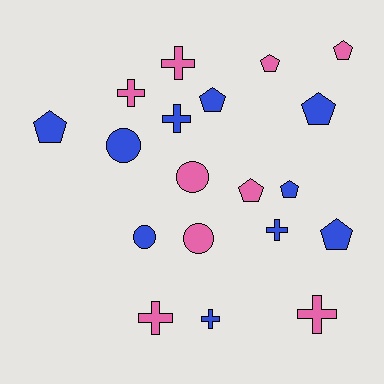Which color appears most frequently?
Blue, with 10 objects.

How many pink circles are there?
There are 2 pink circles.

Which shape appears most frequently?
Pentagon, with 8 objects.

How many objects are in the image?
There are 19 objects.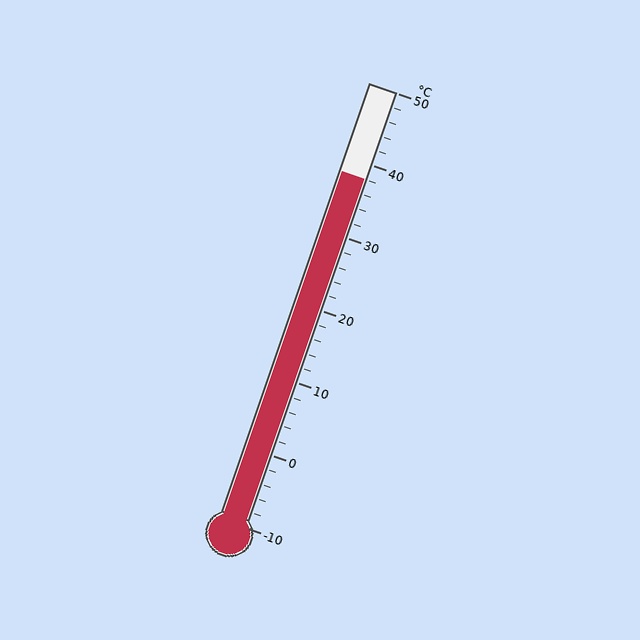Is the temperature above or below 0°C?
The temperature is above 0°C.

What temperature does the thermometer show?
The thermometer shows approximately 38°C.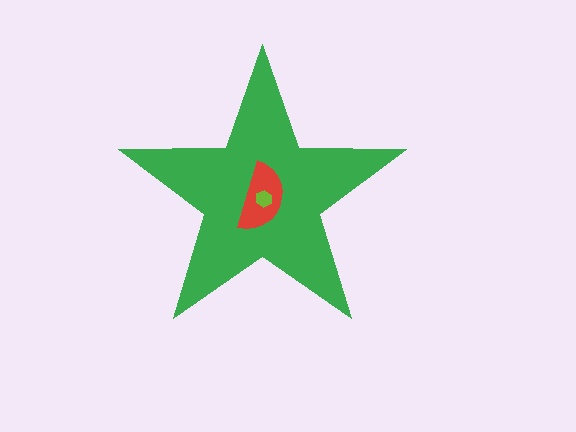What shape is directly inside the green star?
The red semicircle.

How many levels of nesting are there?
3.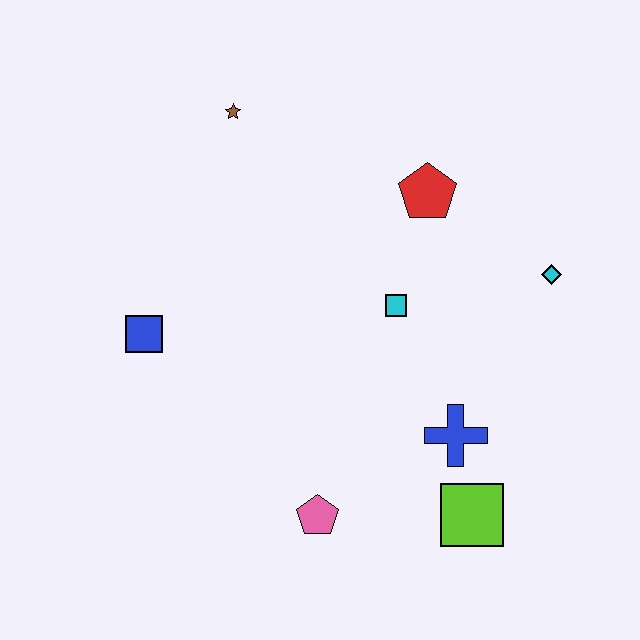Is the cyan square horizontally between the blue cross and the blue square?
Yes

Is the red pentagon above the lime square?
Yes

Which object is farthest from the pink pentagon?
The brown star is farthest from the pink pentagon.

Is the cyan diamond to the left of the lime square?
No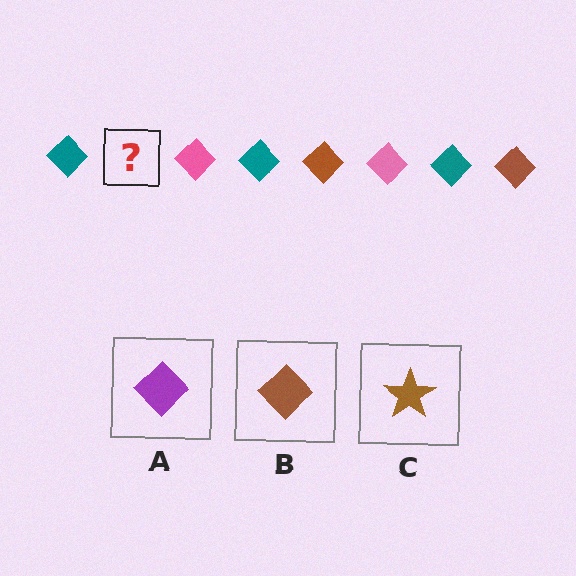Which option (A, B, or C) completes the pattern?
B.